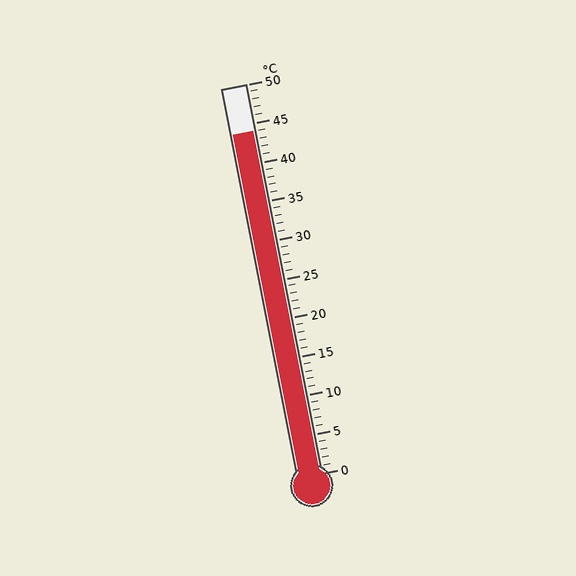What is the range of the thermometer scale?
The thermometer scale ranges from 0°C to 50°C.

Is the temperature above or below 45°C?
The temperature is below 45°C.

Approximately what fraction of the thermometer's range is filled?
The thermometer is filled to approximately 90% of its range.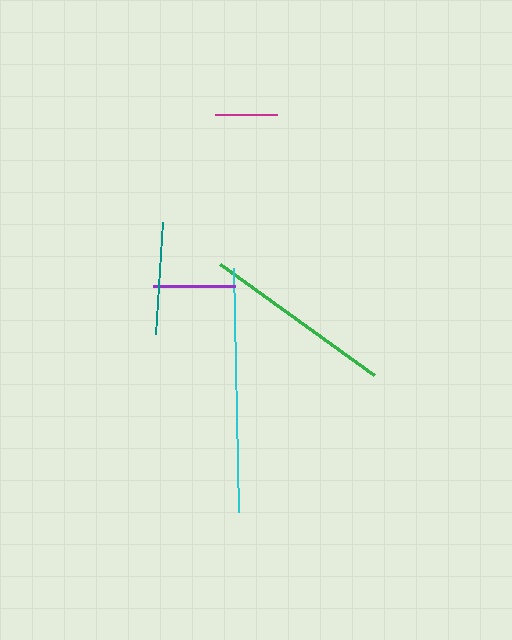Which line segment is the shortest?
The magenta line is the shortest at approximately 62 pixels.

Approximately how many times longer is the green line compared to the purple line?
The green line is approximately 2.3 times the length of the purple line.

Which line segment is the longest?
The cyan line is the longest at approximately 244 pixels.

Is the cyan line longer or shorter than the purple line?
The cyan line is longer than the purple line.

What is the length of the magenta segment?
The magenta segment is approximately 62 pixels long.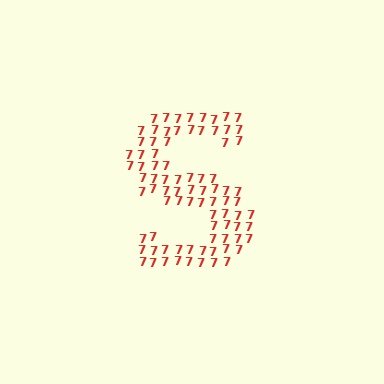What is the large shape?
The large shape is the letter S.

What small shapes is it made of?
It is made of small digit 7's.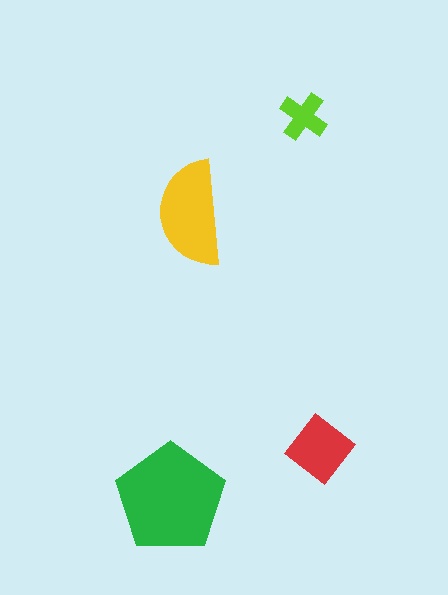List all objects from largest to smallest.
The green pentagon, the yellow semicircle, the red diamond, the lime cross.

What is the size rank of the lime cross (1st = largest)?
4th.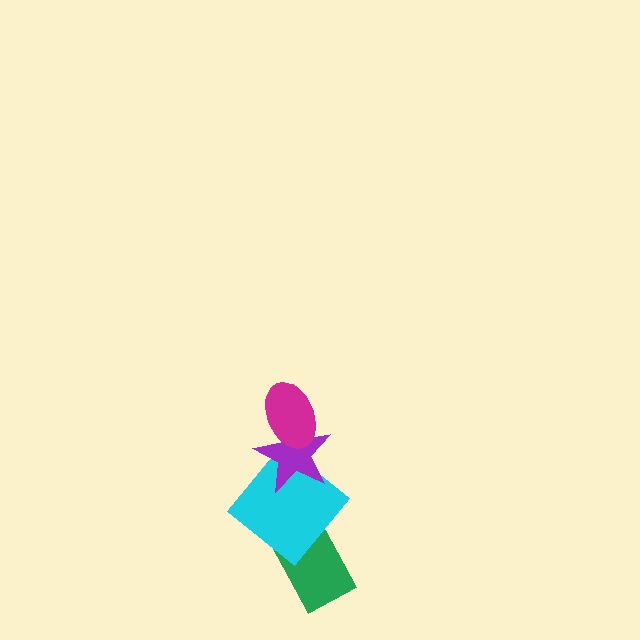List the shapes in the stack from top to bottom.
From top to bottom: the magenta ellipse, the purple star, the cyan diamond, the green rectangle.